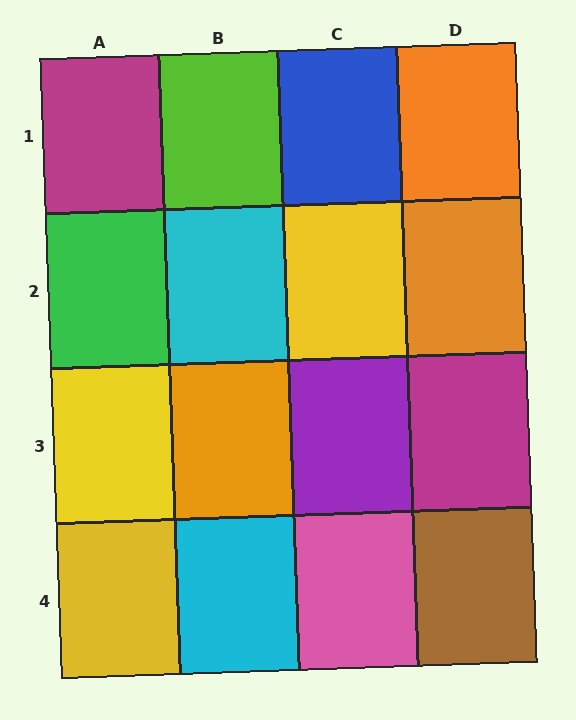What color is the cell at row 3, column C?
Purple.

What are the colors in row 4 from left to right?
Yellow, cyan, pink, brown.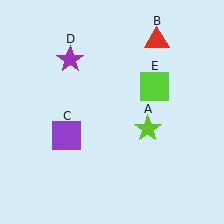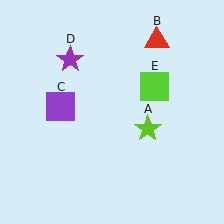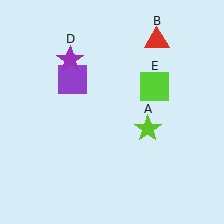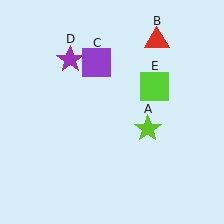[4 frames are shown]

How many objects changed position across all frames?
1 object changed position: purple square (object C).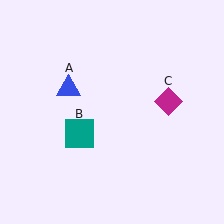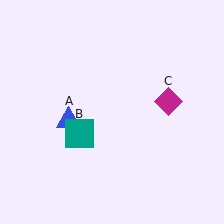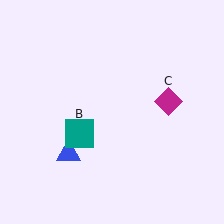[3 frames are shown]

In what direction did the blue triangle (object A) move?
The blue triangle (object A) moved down.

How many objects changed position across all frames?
1 object changed position: blue triangle (object A).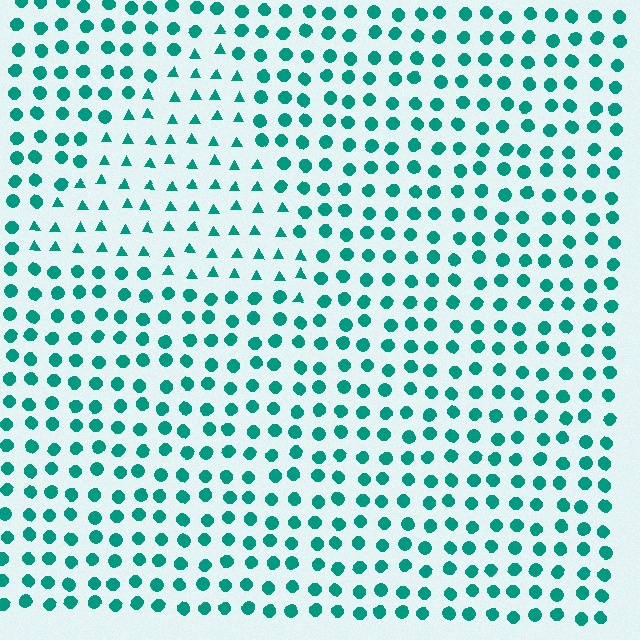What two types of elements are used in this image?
The image uses triangles inside the triangle region and circles outside it.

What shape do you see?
I see a triangle.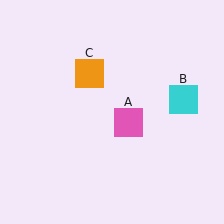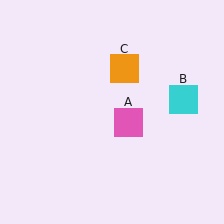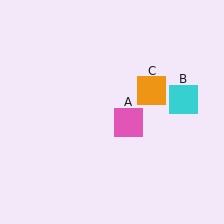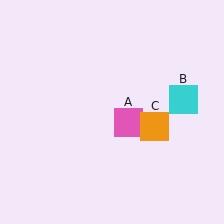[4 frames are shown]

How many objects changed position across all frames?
1 object changed position: orange square (object C).